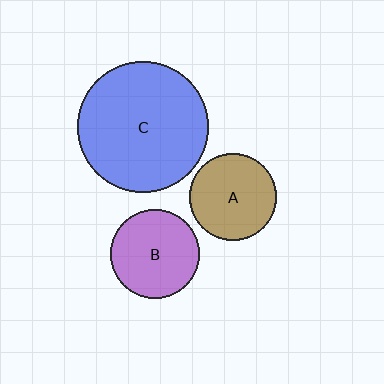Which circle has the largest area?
Circle C (blue).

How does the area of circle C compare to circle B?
Approximately 2.2 times.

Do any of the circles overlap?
No, none of the circles overlap.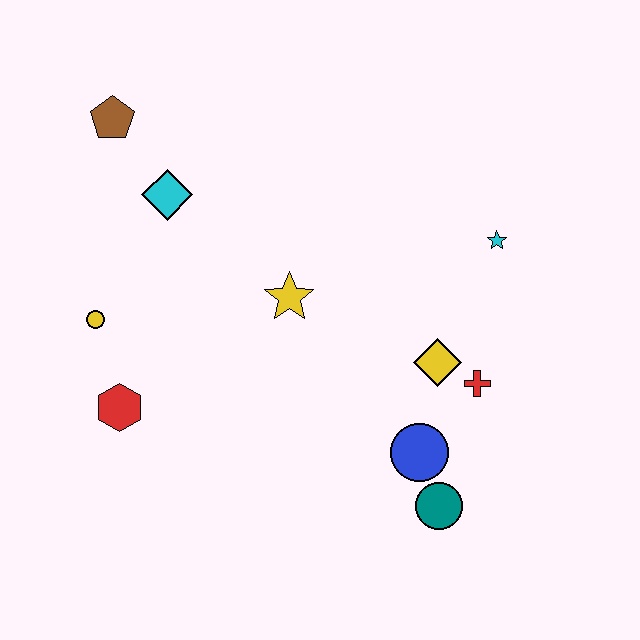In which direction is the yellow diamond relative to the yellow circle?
The yellow diamond is to the right of the yellow circle.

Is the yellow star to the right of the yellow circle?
Yes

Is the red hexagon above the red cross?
No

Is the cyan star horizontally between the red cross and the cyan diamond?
No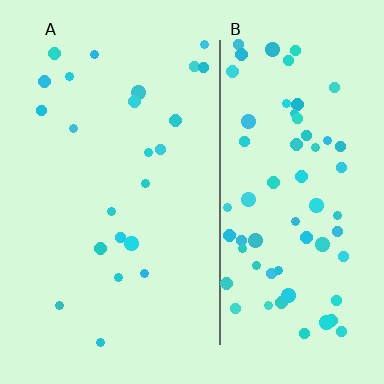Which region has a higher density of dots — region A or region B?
B (the right).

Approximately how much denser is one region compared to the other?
Approximately 3.0× — region B over region A.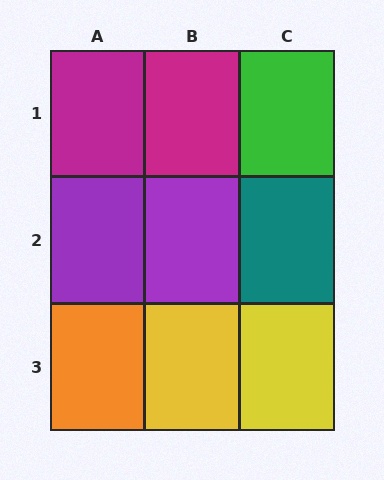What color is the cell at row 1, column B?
Magenta.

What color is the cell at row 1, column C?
Green.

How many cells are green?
1 cell is green.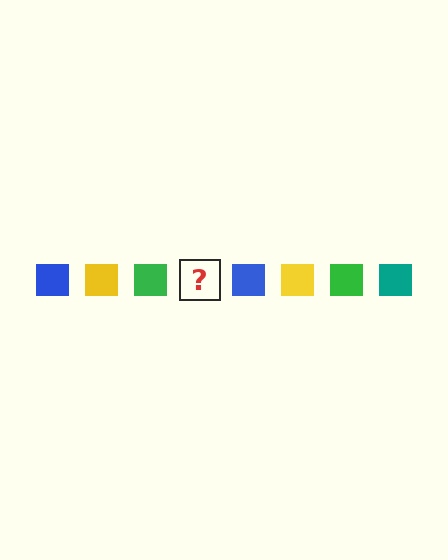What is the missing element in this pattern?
The missing element is a teal square.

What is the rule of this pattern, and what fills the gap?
The rule is that the pattern cycles through blue, yellow, green, teal squares. The gap should be filled with a teal square.